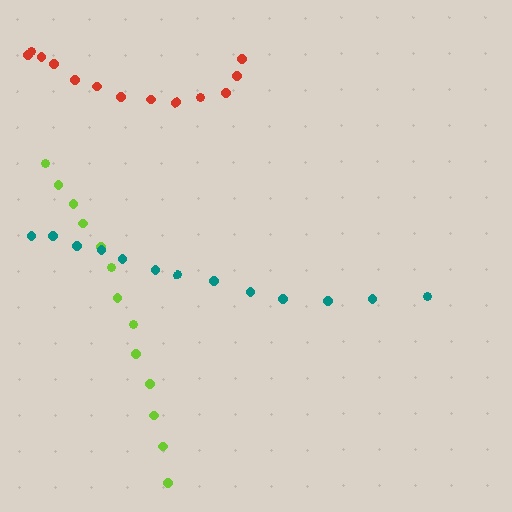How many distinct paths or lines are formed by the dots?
There are 3 distinct paths.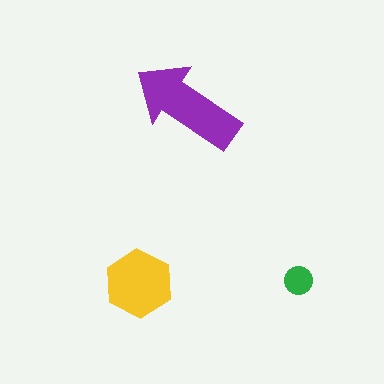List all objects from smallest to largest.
The green circle, the yellow hexagon, the purple arrow.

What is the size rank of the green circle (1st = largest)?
3rd.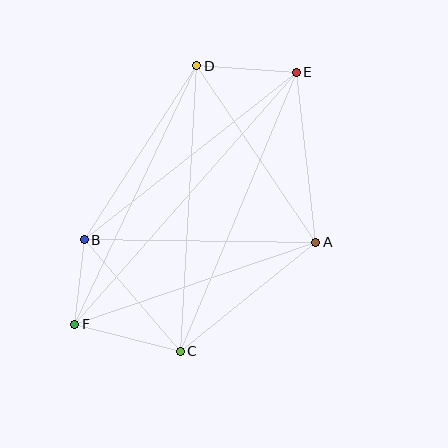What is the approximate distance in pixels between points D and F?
The distance between D and F is approximately 286 pixels.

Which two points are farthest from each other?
Points E and F are farthest from each other.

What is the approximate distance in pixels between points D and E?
The distance between D and E is approximately 100 pixels.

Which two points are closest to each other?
Points B and F are closest to each other.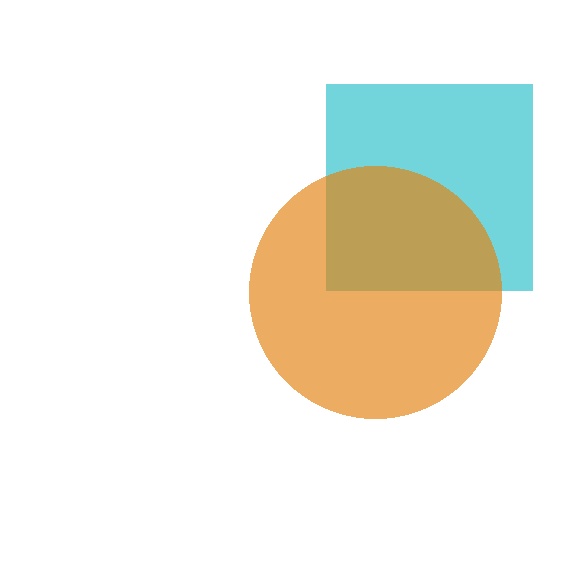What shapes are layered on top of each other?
The layered shapes are: a cyan square, an orange circle.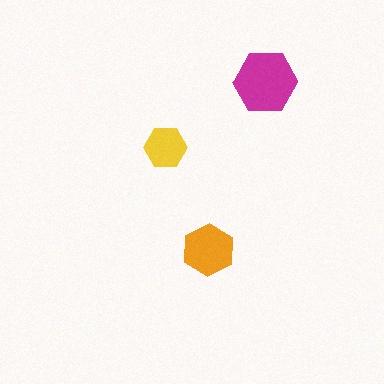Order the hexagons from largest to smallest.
the magenta one, the orange one, the yellow one.